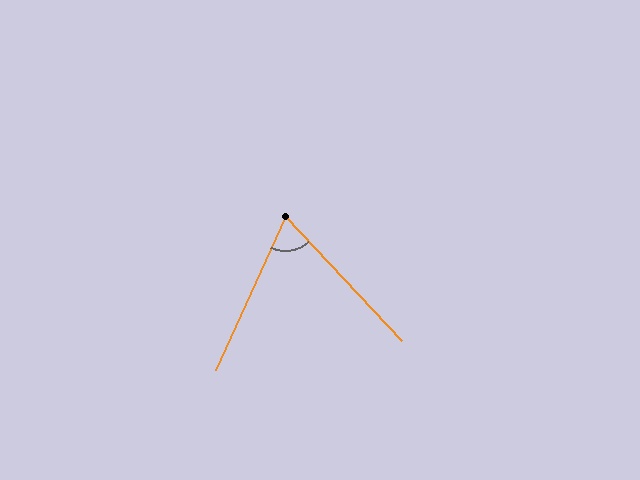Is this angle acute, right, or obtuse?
It is acute.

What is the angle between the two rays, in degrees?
Approximately 67 degrees.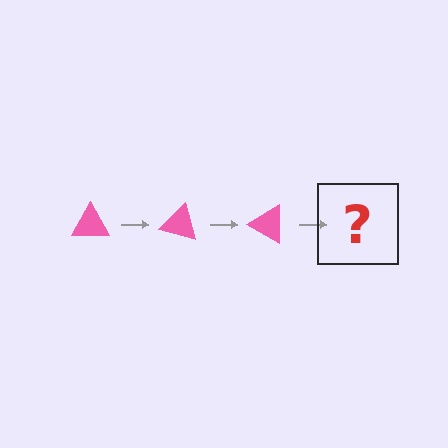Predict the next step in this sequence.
The next step is a pink triangle rotated 45 degrees.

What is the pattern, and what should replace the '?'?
The pattern is that the triangle rotates 15 degrees each step. The '?' should be a pink triangle rotated 45 degrees.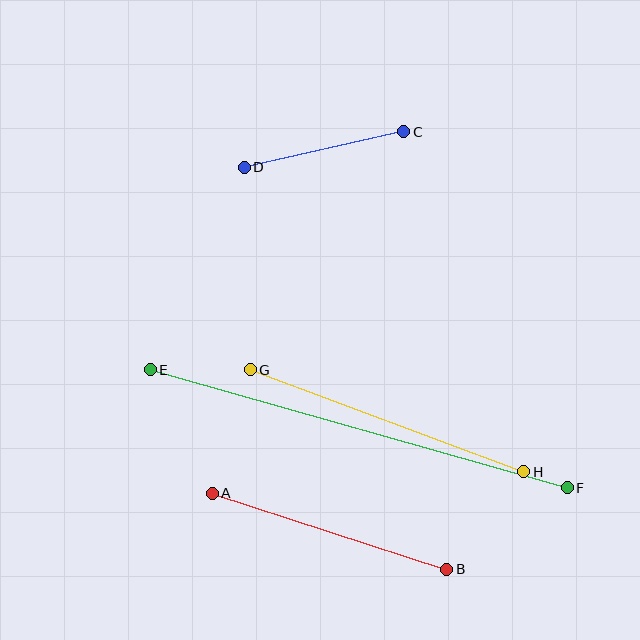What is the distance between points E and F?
The distance is approximately 434 pixels.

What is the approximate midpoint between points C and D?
The midpoint is at approximately (324, 150) pixels.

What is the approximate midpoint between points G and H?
The midpoint is at approximately (387, 421) pixels.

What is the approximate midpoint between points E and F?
The midpoint is at approximately (359, 429) pixels.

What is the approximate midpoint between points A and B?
The midpoint is at approximately (330, 531) pixels.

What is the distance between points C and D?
The distance is approximately 164 pixels.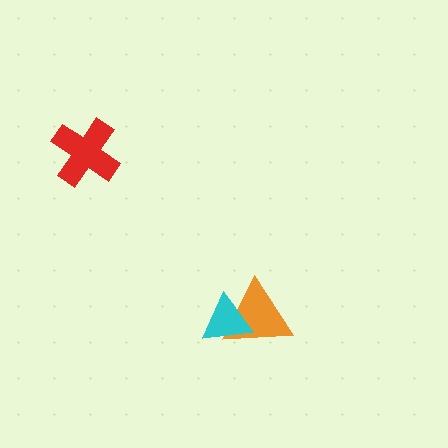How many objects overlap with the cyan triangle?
1 object overlaps with the cyan triangle.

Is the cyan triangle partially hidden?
No, no other shape covers it.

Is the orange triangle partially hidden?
Yes, it is partially covered by another shape.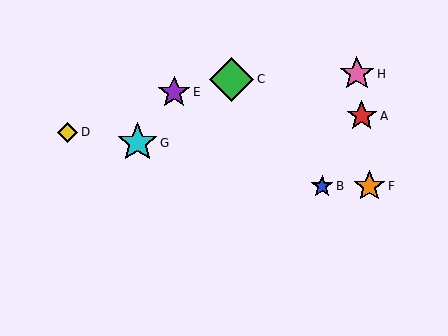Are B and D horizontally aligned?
No, B is at y≈186 and D is at y≈132.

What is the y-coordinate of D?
Object D is at y≈132.